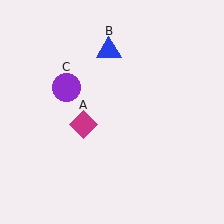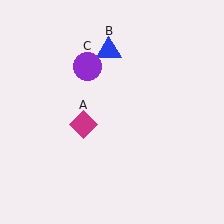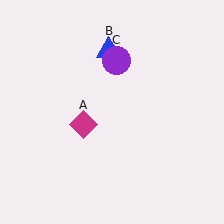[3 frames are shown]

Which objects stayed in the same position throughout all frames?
Magenta diamond (object A) and blue triangle (object B) remained stationary.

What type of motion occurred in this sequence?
The purple circle (object C) rotated clockwise around the center of the scene.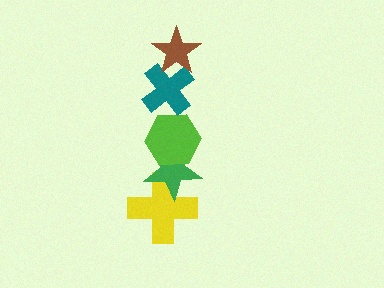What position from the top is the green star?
The green star is 4th from the top.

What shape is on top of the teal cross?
The brown star is on top of the teal cross.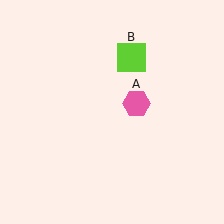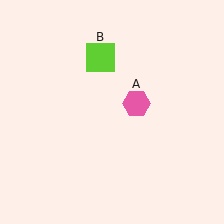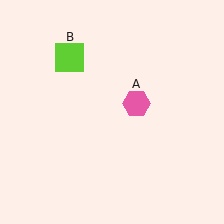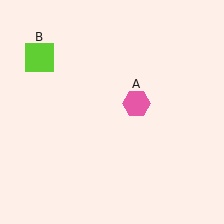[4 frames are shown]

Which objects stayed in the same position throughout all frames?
Pink hexagon (object A) remained stationary.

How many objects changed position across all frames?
1 object changed position: lime square (object B).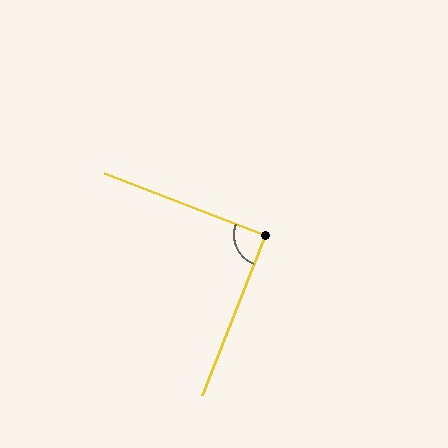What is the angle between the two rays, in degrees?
Approximately 90 degrees.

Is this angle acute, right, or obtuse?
It is approximately a right angle.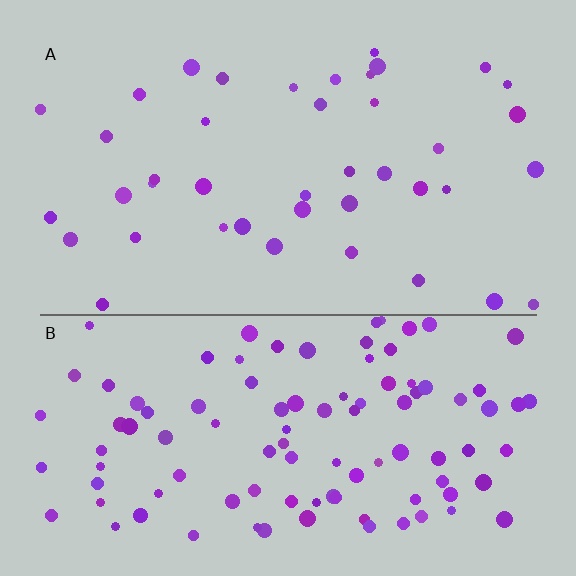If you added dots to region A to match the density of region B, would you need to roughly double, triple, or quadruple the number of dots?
Approximately triple.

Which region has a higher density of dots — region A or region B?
B (the bottom).